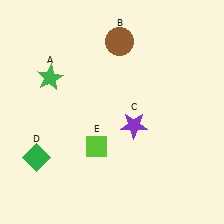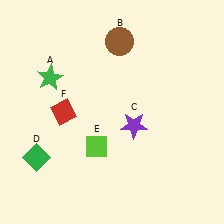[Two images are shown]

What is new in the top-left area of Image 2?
A red diamond (F) was added in the top-left area of Image 2.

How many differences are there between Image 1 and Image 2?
There is 1 difference between the two images.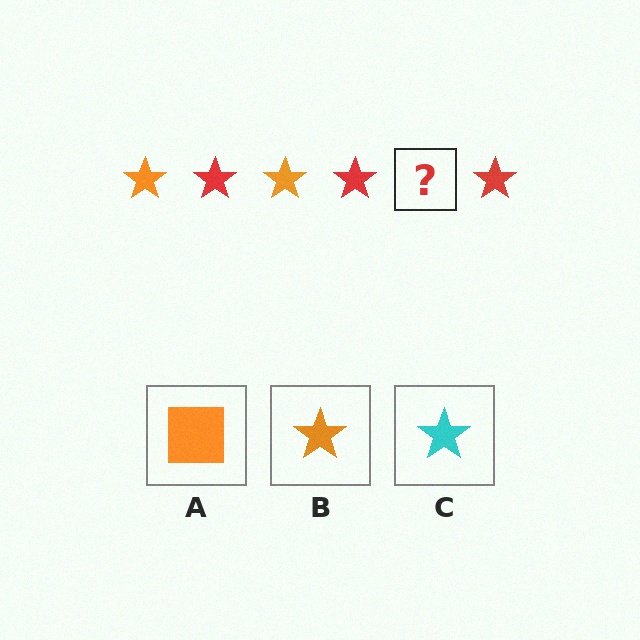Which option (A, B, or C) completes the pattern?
B.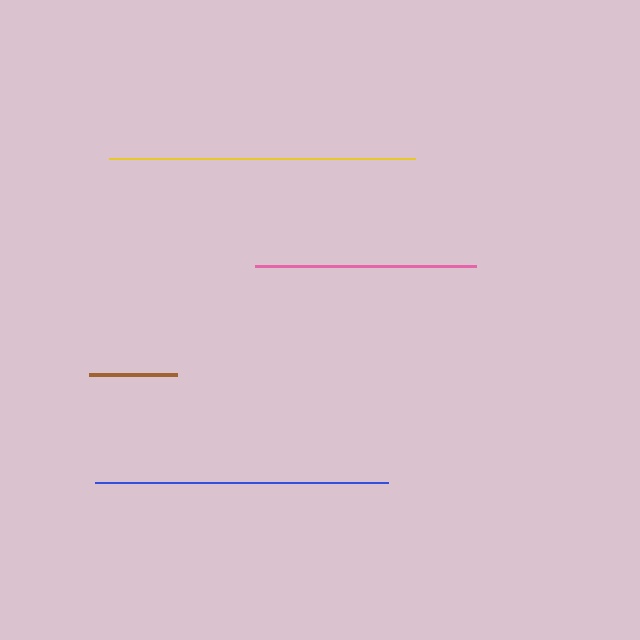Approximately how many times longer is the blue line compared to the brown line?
The blue line is approximately 3.3 times the length of the brown line.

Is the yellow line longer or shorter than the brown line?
The yellow line is longer than the brown line.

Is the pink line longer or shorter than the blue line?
The blue line is longer than the pink line.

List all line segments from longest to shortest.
From longest to shortest: yellow, blue, pink, brown.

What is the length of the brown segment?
The brown segment is approximately 88 pixels long.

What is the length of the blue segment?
The blue segment is approximately 293 pixels long.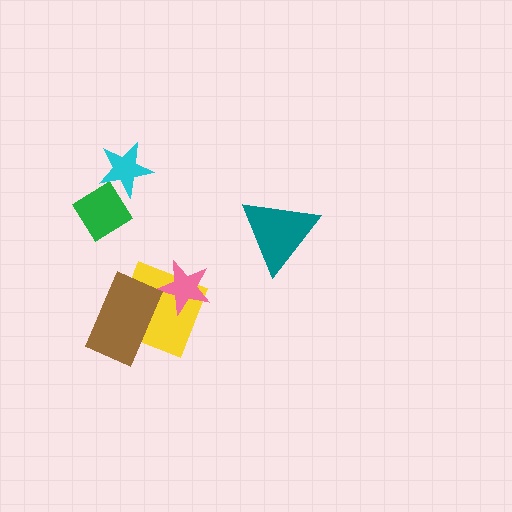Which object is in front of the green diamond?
The cyan star is in front of the green diamond.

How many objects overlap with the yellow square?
2 objects overlap with the yellow square.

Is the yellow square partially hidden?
Yes, it is partially covered by another shape.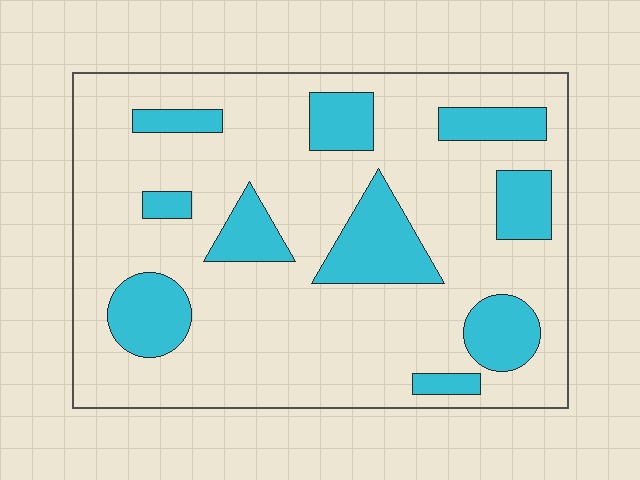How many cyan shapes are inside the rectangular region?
10.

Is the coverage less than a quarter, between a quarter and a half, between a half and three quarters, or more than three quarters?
Less than a quarter.